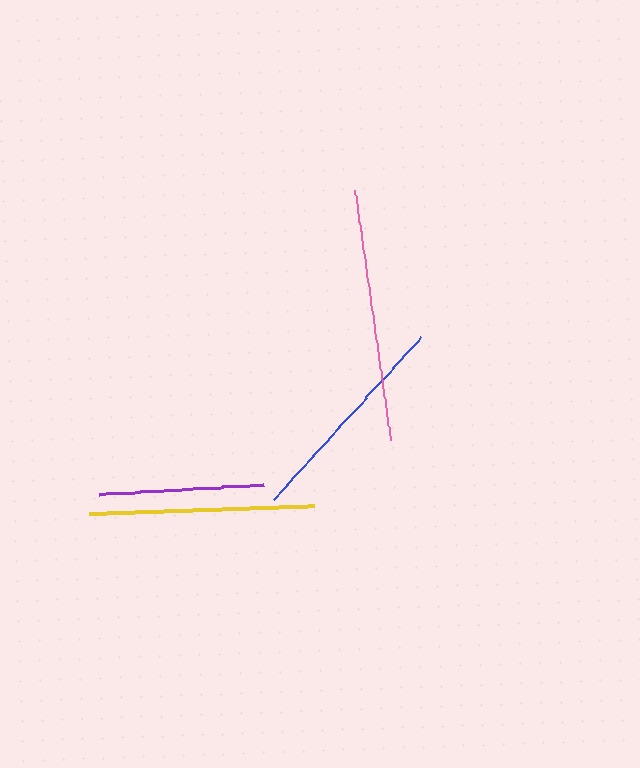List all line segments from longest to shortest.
From longest to shortest: pink, yellow, blue, purple.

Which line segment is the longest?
The pink line is the longest at approximately 253 pixels.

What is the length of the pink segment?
The pink segment is approximately 253 pixels long.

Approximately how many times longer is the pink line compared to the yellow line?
The pink line is approximately 1.1 times the length of the yellow line.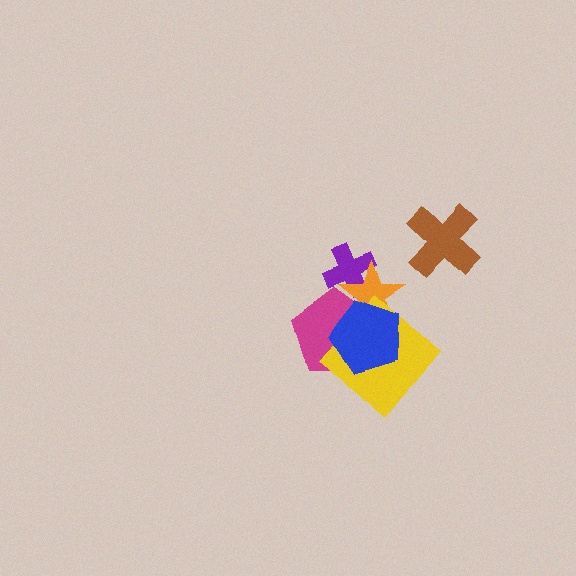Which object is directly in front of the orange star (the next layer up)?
The magenta pentagon is directly in front of the orange star.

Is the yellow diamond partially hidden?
Yes, it is partially covered by another shape.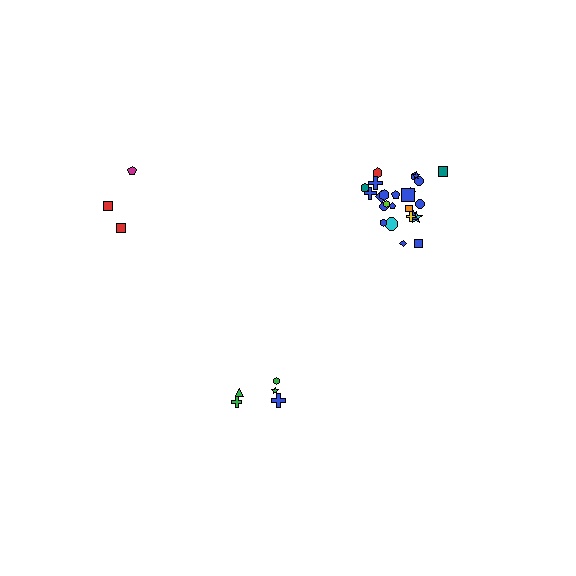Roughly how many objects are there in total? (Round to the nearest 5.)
Roughly 35 objects in total.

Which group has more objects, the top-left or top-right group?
The top-right group.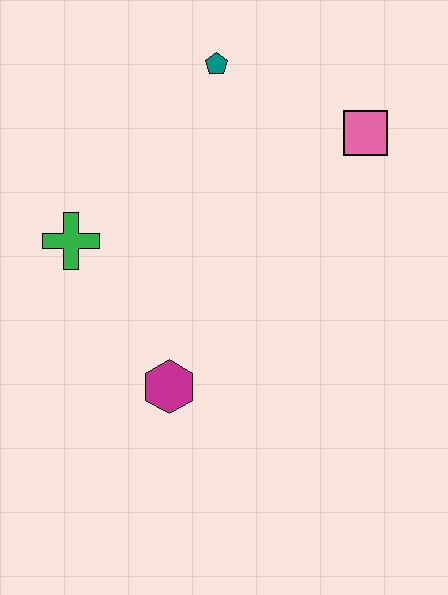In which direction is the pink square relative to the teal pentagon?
The pink square is to the right of the teal pentagon.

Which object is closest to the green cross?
The magenta hexagon is closest to the green cross.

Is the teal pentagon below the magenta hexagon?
No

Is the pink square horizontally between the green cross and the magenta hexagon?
No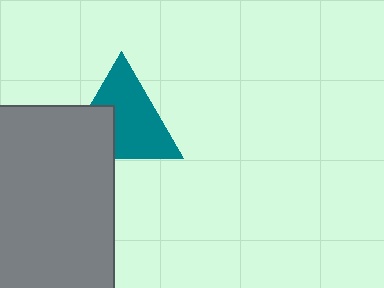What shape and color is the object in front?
The object in front is a gray rectangle.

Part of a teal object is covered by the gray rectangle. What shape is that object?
It is a triangle.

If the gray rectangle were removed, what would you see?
You would see the complete teal triangle.